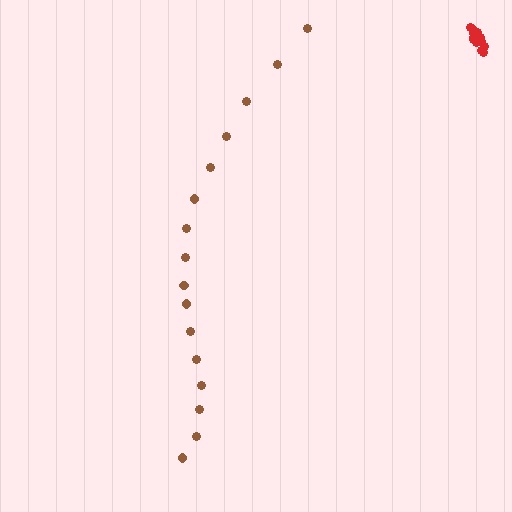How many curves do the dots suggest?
There are 2 distinct paths.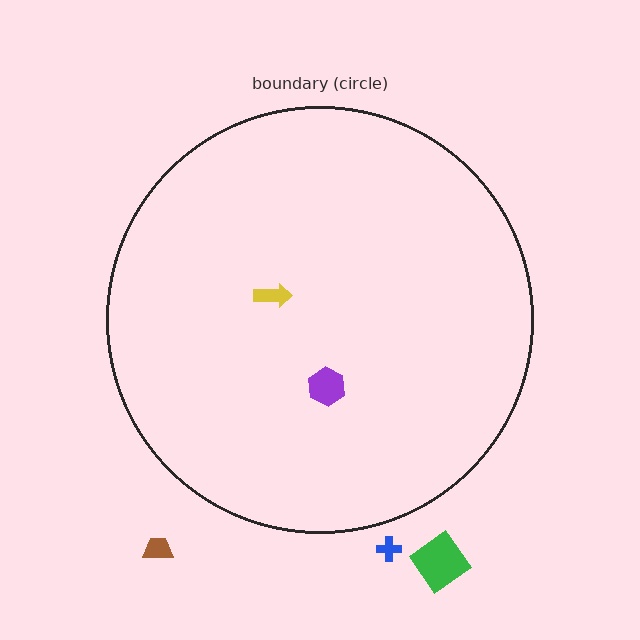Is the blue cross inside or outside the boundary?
Outside.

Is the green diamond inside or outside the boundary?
Outside.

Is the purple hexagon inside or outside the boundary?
Inside.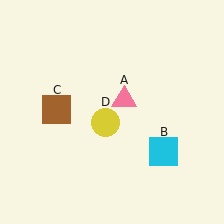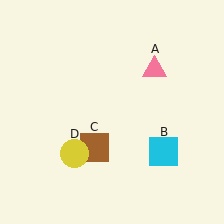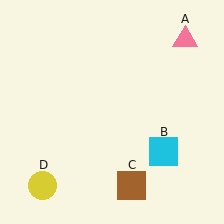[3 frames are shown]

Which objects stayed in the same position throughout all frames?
Cyan square (object B) remained stationary.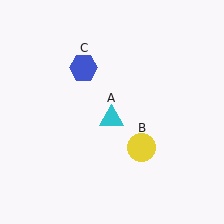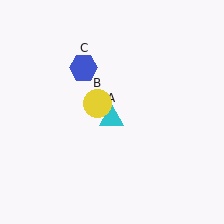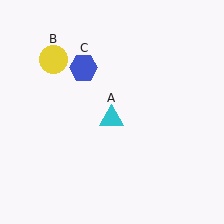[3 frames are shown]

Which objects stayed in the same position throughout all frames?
Cyan triangle (object A) and blue hexagon (object C) remained stationary.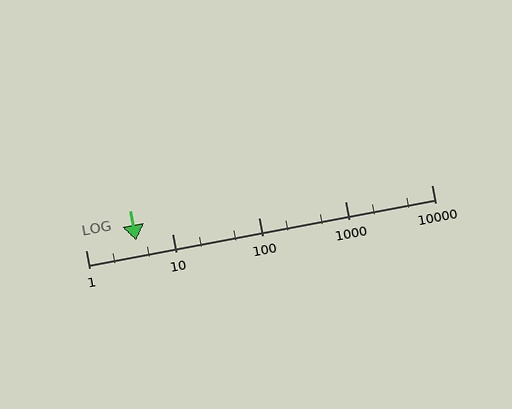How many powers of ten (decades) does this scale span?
The scale spans 4 decades, from 1 to 10000.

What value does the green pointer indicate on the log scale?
The pointer indicates approximately 3.8.